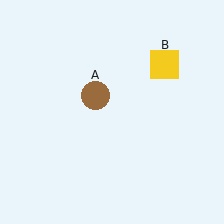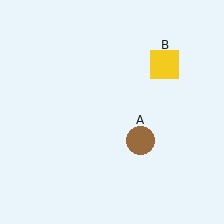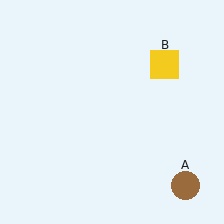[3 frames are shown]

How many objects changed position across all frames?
1 object changed position: brown circle (object A).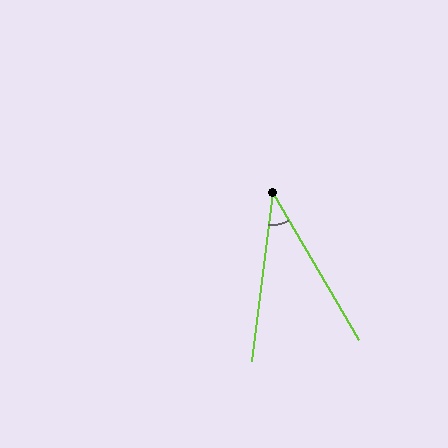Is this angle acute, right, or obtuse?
It is acute.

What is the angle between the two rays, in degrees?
Approximately 38 degrees.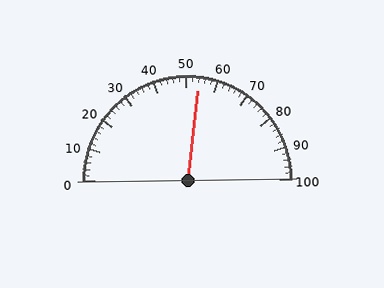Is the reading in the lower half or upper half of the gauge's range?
The reading is in the upper half of the range (0 to 100).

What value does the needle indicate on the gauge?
The needle indicates approximately 54.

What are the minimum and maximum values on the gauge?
The gauge ranges from 0 to 100.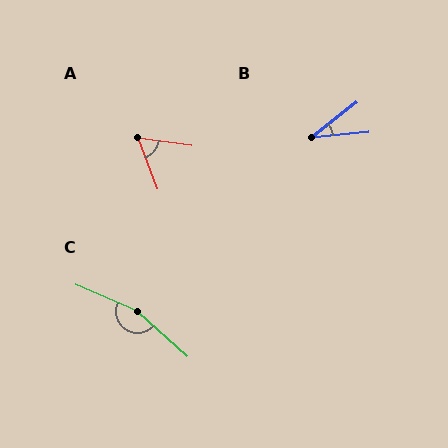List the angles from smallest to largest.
B (33°), A (62°), C (161°).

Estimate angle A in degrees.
Approximately 62 degrees.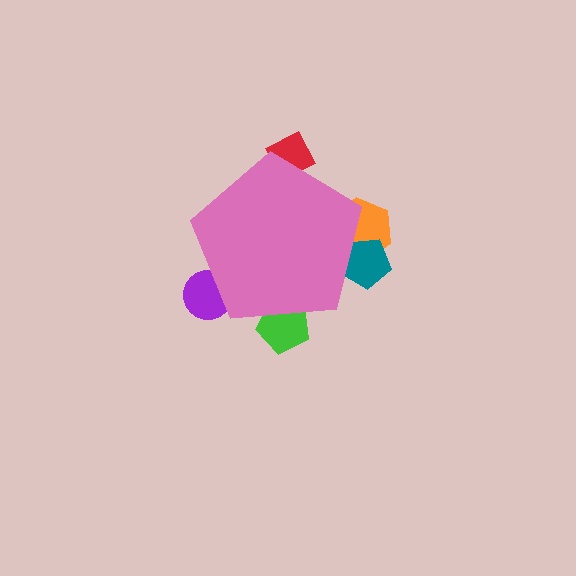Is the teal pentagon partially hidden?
Yes, the teal pentagon is partially hidden behind the pink pentagon.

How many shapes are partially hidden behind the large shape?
5 shapes are partially hidden.